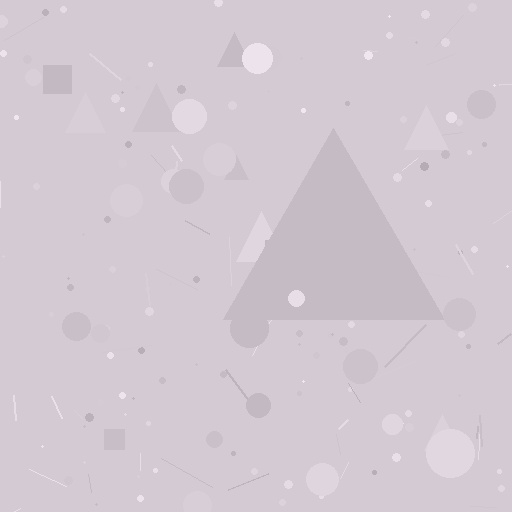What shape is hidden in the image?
A triangle is hidden in the image.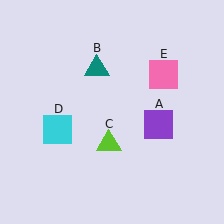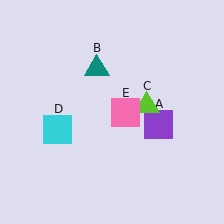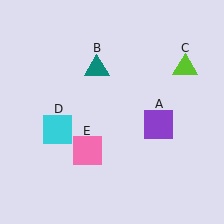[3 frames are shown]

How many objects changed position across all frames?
2 objects changed position: lime triangle (object C), pink square (object E).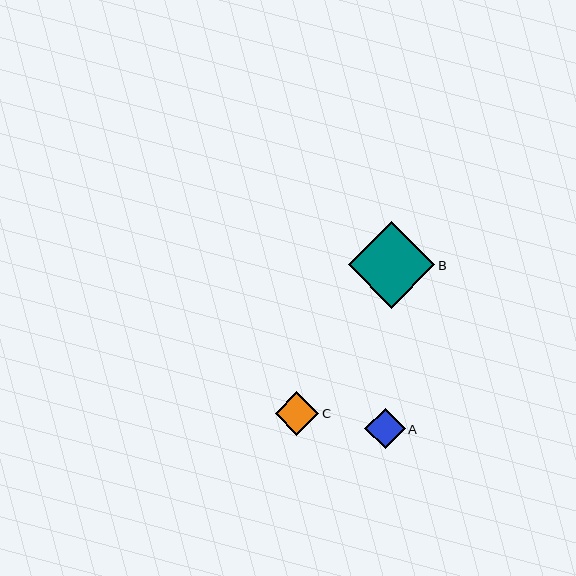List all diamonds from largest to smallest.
From largest to smallest: B, C, A.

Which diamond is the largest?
Diamond B is the largest with a size of approximately 87 pixels.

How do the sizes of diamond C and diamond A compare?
Diamond C and diamond A are approximately the same size.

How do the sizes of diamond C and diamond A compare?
Diamond C and diamond A are approximately the same size.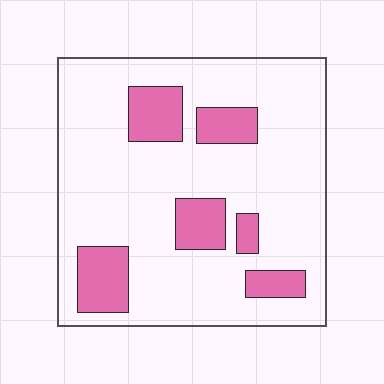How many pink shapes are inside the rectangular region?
6.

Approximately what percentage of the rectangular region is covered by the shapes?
Approximately 20%.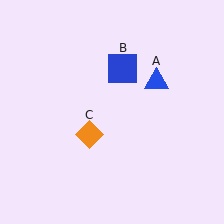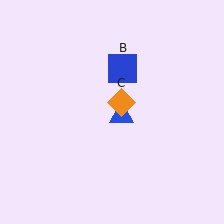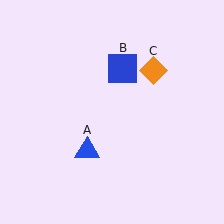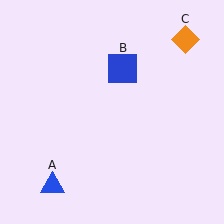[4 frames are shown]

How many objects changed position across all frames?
2 objects changed position: blue triangle (object A), orange diamond (object C).